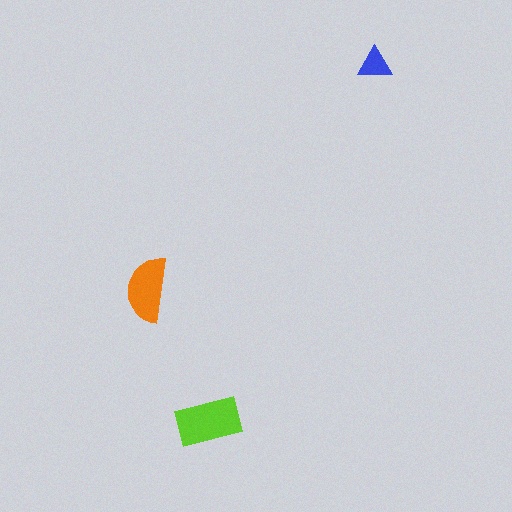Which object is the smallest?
The blue triangle.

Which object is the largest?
The lime rectangle.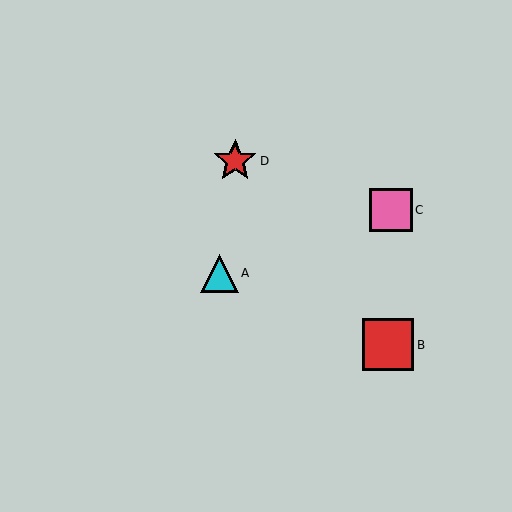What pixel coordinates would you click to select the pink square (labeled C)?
Click at (391, 210) to select the pink square C.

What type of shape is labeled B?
Shape B is a red square.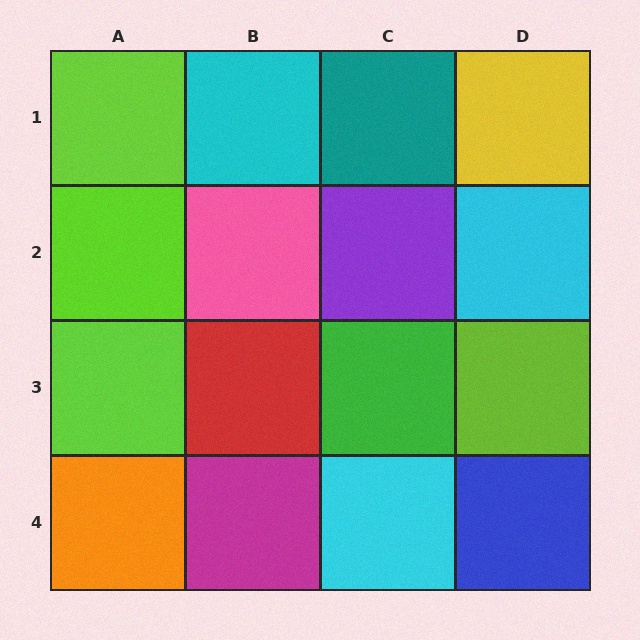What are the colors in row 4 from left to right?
Orange, magenta, cyan, blue.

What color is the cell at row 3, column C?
Green.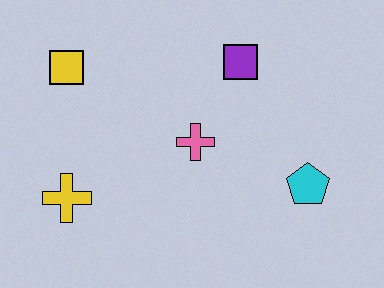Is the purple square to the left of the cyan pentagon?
Yes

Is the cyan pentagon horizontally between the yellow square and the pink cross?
No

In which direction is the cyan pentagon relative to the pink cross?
The cyan pentagon is to the right of the pink cross.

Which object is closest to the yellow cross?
The yellow square is closest to the yellow cross.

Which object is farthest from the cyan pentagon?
The yellow square is farthest from the cyan pentagon.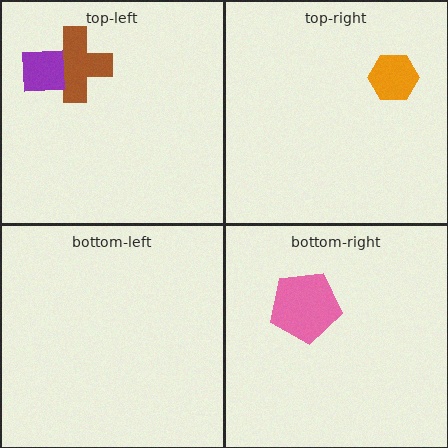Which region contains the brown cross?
The top-left region.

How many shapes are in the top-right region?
1.